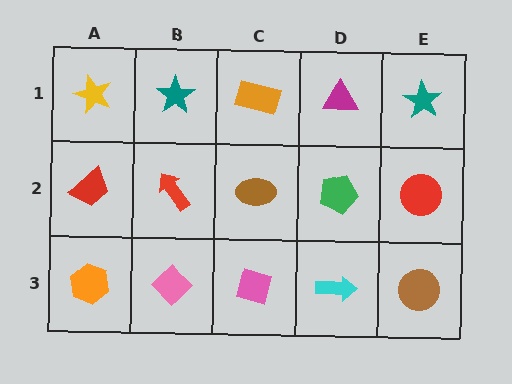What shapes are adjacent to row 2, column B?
A teal star (row 1, column B), a pink diamond (row 3, column B), a red trapezoid (row 2, column A), a brown ellipse (row 2, column C).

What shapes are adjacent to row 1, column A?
A red trapezoid (row 2, column A), a teal star (row 1, column B).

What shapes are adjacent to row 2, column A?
A yellow star (row 1, column A), an orange hexagon (row 3, column A), a red arrow (row 2, column B).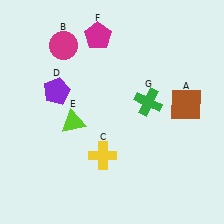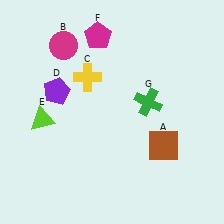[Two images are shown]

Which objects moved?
The objects that moved are: the brown square (A), the yellow cross (C), the lime triangle (E).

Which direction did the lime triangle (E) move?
The lime triangle (E) moved left.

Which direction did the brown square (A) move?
The brown square (A) moved down.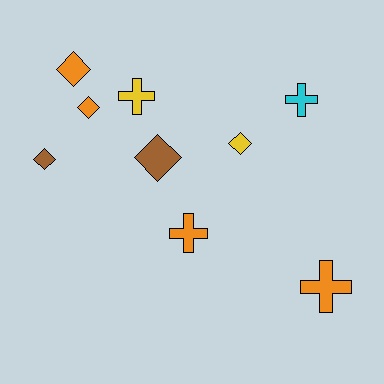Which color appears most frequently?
Orange, with 4 objects.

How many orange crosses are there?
There are 2 orange crosses.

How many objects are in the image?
There are 9 objects.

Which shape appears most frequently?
Diamond, with 5 objects.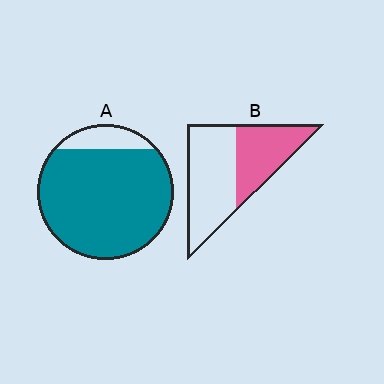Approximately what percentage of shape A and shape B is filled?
A is approximately 85% and B is approximately 40%.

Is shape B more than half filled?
No.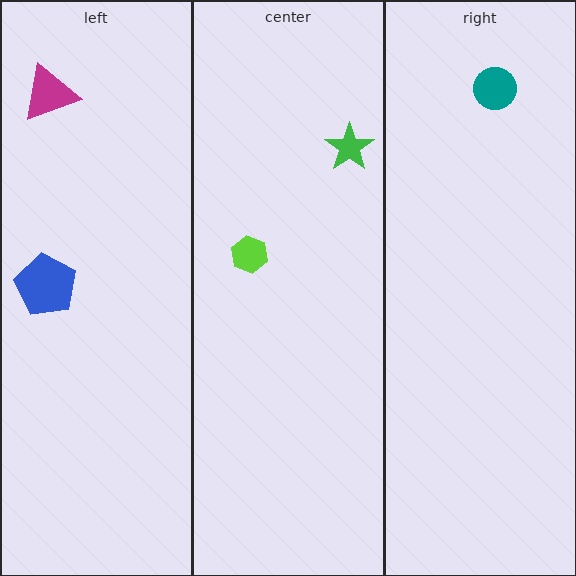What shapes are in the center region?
The green star, the lime hexagon.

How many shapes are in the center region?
2.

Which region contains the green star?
The center region.